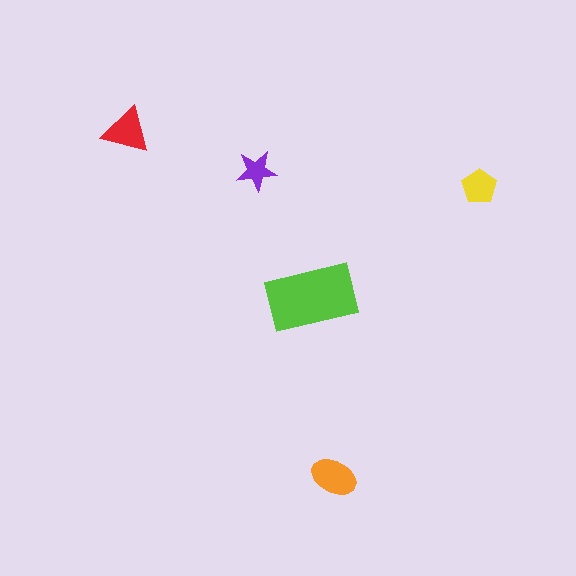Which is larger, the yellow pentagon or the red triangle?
The red triangle.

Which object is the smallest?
The purple star.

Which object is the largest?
The lime rectangle.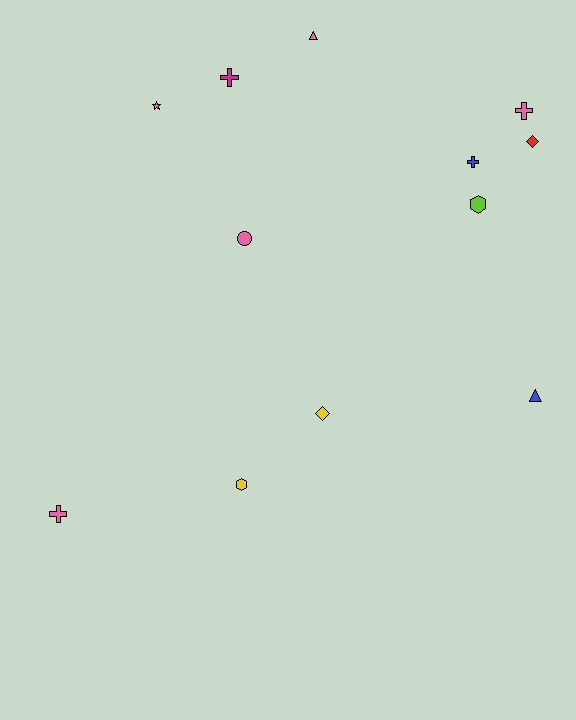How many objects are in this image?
There are 12 objects.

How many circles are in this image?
There is 1 circle.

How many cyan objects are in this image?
There are no cyan objects.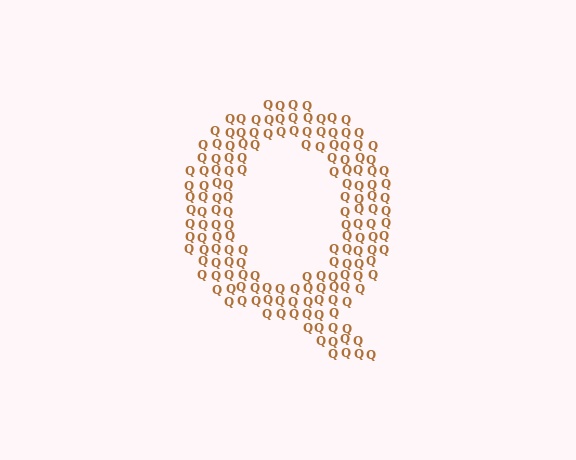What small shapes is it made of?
It is made of small letter Q's.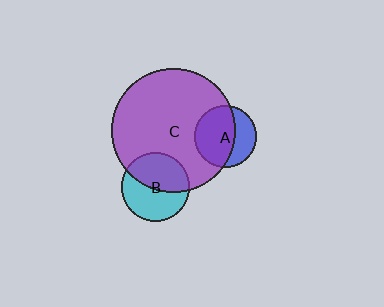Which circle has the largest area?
Circle C (purple).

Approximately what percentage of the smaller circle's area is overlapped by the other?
Approximately 50%.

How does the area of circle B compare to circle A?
Approximately 1.2 times.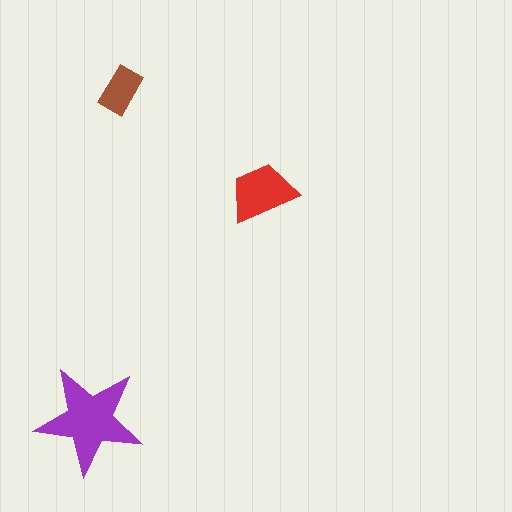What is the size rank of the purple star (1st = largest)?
1st.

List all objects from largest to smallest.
The purple star, the red trapezoid, the brown rectangle.